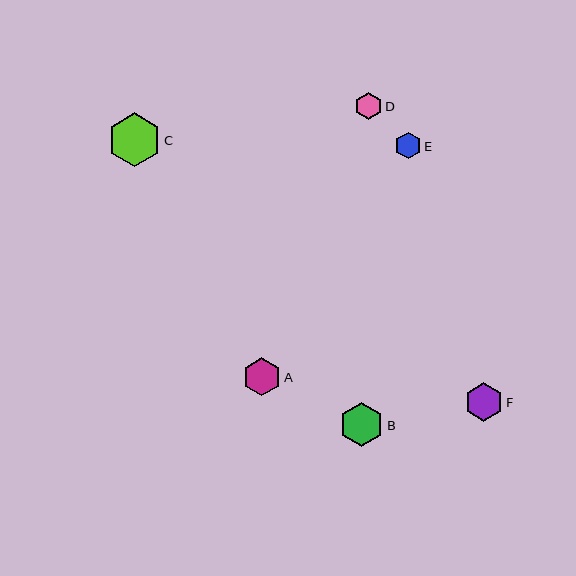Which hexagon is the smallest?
Hexagon E is the smallest with a size of approximately 26 pixels.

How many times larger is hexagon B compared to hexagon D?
Hexagon B is approximately 1.6 times the size of hexagon D.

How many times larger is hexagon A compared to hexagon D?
Hexagon A is approximately 1.4 times the size of hexagon D.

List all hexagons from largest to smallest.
From largest to smallest: C, B, F, A, D, E.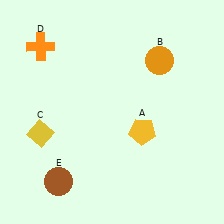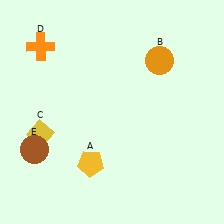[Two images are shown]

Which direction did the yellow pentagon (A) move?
The yellow pentagon (A) moved left.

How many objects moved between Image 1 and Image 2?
2 objects moved between the two images.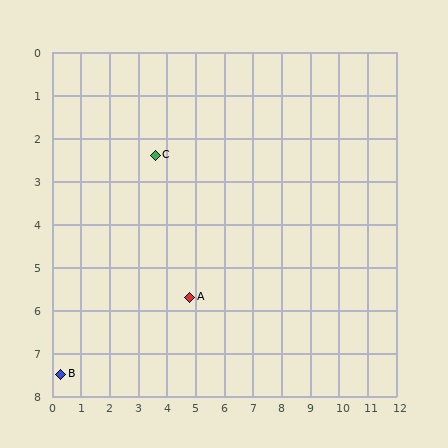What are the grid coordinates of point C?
Point C is at approximately (3.6, 2.4).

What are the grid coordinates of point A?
Point A is at approximately (4.8, 5.7).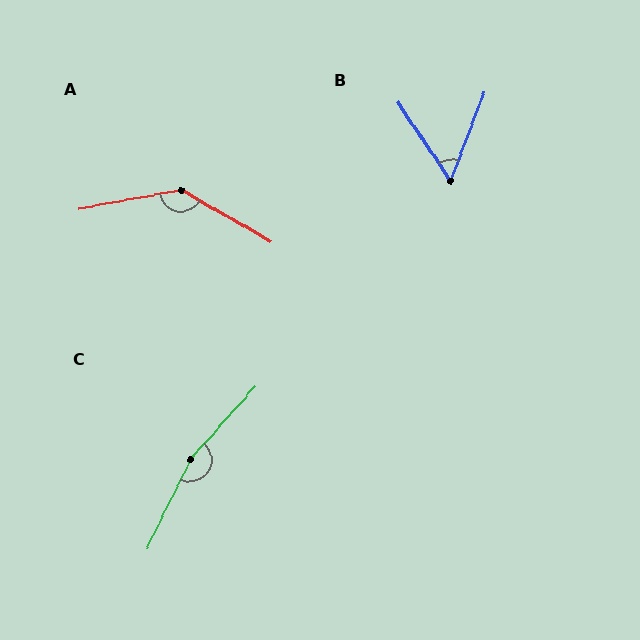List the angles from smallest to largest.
B (55°), A (140°), C (164°).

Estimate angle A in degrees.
Approximately 140 degrees.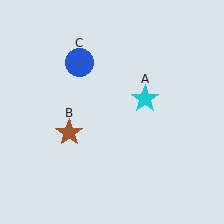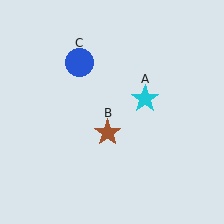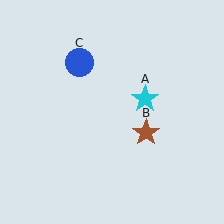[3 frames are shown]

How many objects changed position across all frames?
1 object changed position: brown star (object B).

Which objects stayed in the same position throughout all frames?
Cyan star (object A) and blue circle (object C) remained stationary.